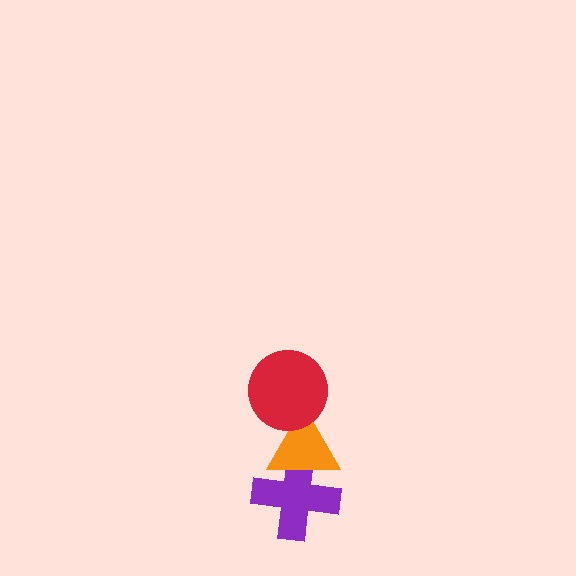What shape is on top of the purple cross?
The orange triangle is on top of the purple cross.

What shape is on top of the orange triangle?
The red circle is on top of the orange triangle.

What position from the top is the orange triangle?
The orange triangle is 2nd from the top.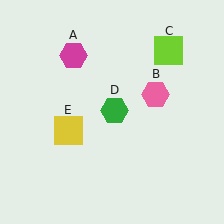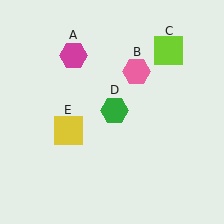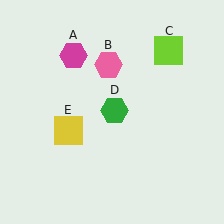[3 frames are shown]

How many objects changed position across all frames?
1 object changed position: pink hexagon (object B).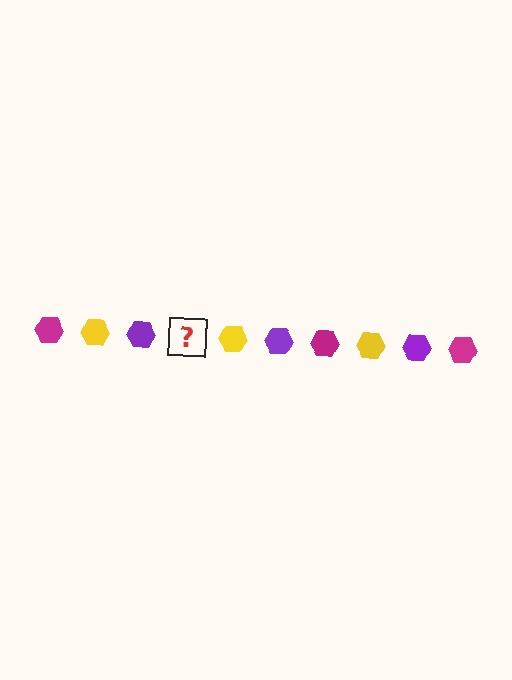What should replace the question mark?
The question mark should be replaced with a magenta hexagon.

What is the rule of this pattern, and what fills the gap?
The rule is that the pattern cycles through magenta, yellow, purple hexagons. The gap should be filled with a magenta hexagon.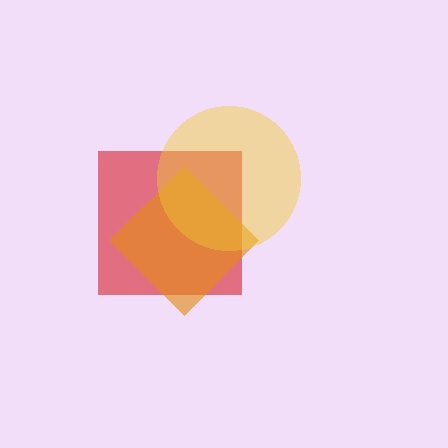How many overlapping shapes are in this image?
There are 3 overlapping shapes in the image.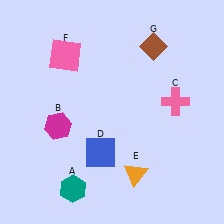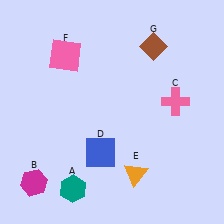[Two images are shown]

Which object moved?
The magenta hexagon (B) moved down.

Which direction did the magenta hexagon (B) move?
The magenta hexagon (B) moved down.